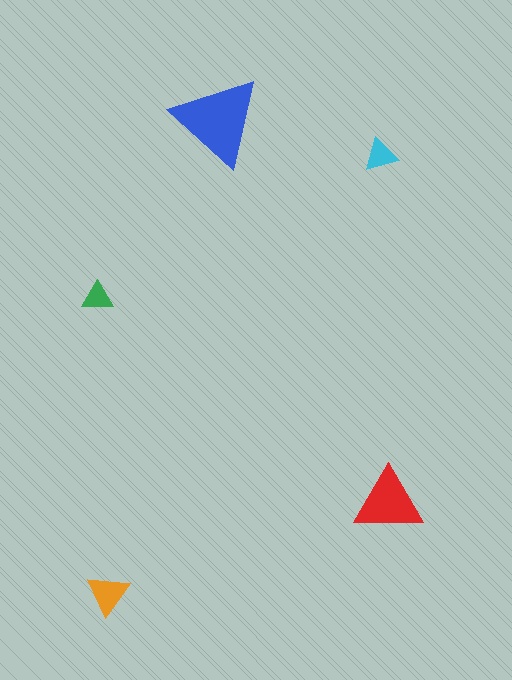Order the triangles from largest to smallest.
the blue one, the red one, the orange one, the cyan one, the green one.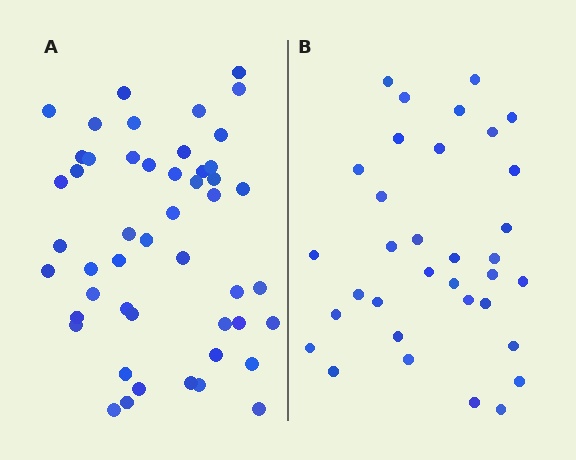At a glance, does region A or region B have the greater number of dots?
Region A (the left region) has more dots.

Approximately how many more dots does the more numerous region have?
Region A has approximately 15 more dots than region B.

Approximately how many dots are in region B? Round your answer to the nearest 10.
About 30 dots. (The exact count is 34, which rounds to 30.)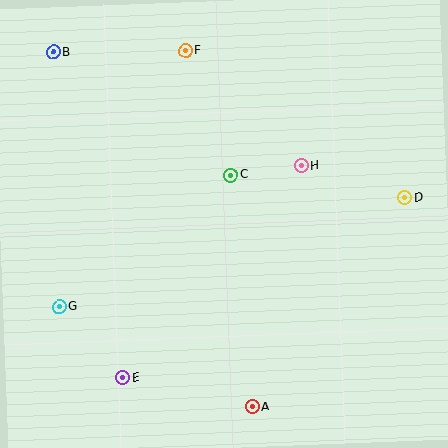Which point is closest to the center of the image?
Point C at (231, 175) is closest to the center.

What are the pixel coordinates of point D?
Point D is at (405, 198).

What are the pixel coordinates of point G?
Point G is at (59, 307).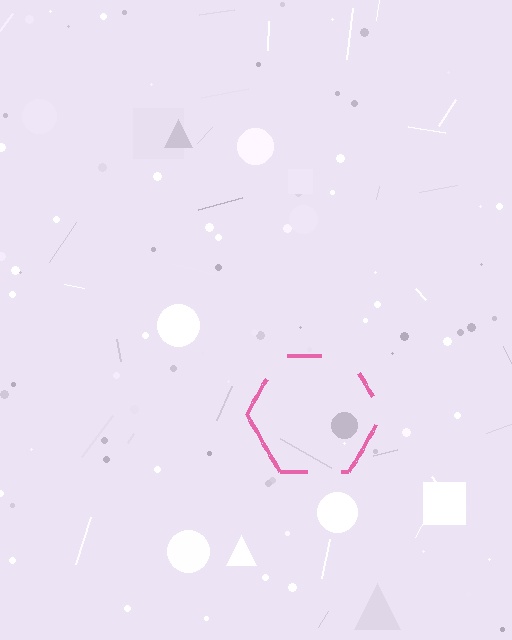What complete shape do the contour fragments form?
The contour fragments form a hexagon.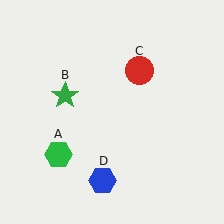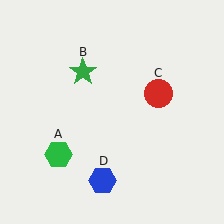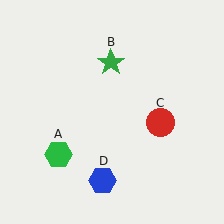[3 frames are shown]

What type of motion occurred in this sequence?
The green star (object B), red circle (object C) rotated clockwise around the center of the scene.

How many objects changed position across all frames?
2 objects changed position: green star (object B), red circle (object C).